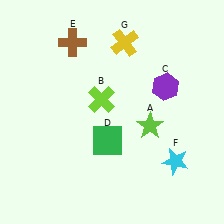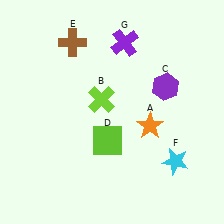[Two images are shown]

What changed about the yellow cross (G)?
In Image 1, G is yellow. In Image 2, it changed to purple.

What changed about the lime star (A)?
In Image 1, A is lime. In Image 2, it changed to orange.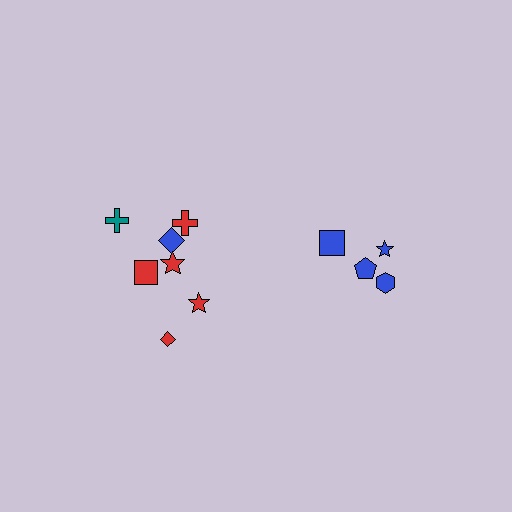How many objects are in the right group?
There are 4 objects.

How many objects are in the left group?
There are 7 objects.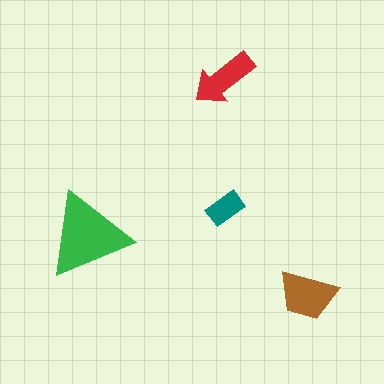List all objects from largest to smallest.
The green triangle, the brown trapezoid, the red arrow, the teal rectangle.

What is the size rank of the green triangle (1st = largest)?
1st.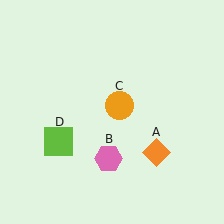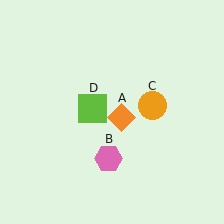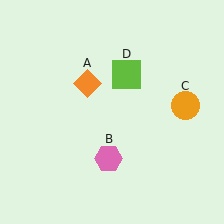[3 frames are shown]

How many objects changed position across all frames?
3 objects changed position: orange diamond (object A), orange circle (object C), lime square (object D).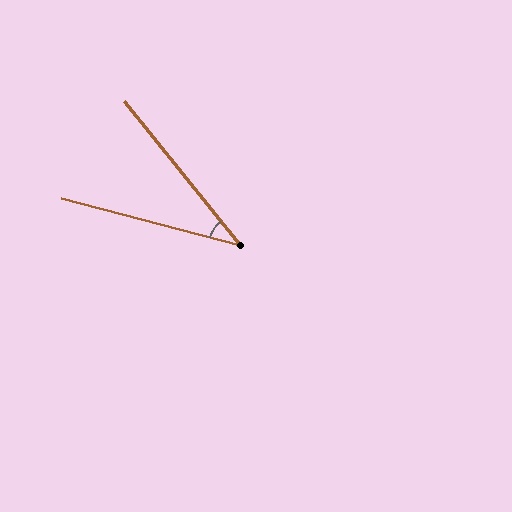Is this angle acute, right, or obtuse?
It is acute.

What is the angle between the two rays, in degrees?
Approximately 37 degrees.